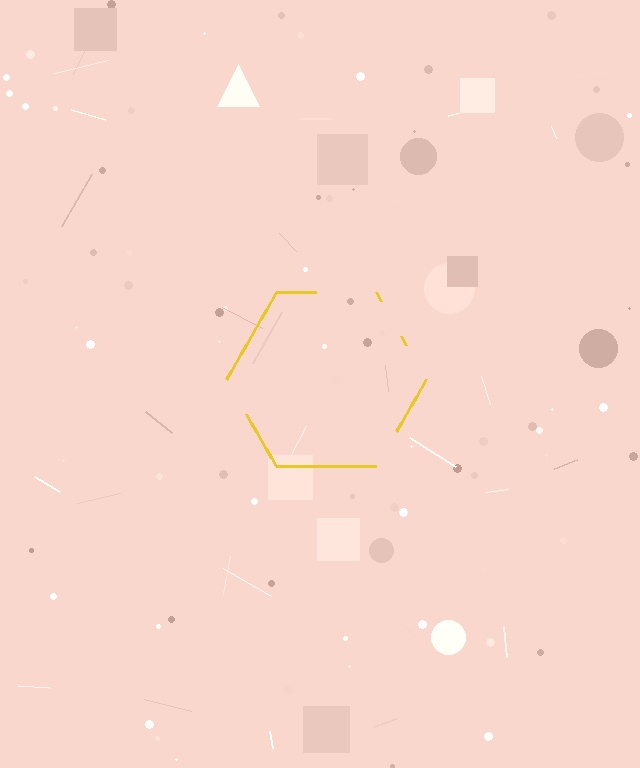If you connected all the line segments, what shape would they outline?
They would outline a hexagon.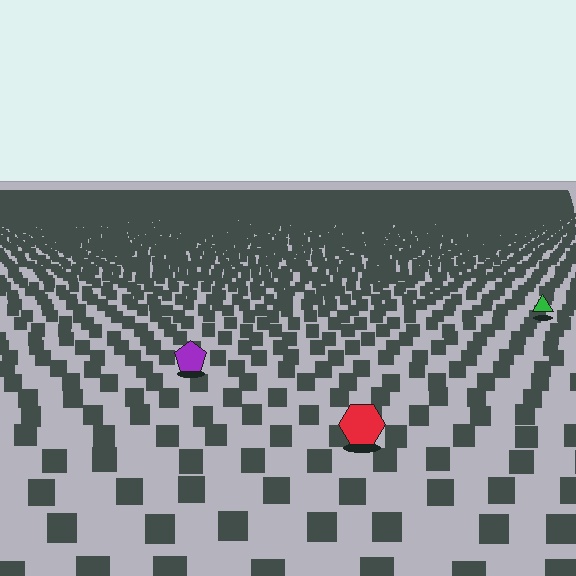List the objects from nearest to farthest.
From nearest to farthest: the red hexagon, the purple pentagon, the green triangle.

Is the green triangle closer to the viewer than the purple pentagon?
No. The purple pentagon is closer — you can tell from the texture gradient: the ground texture is coarser near it.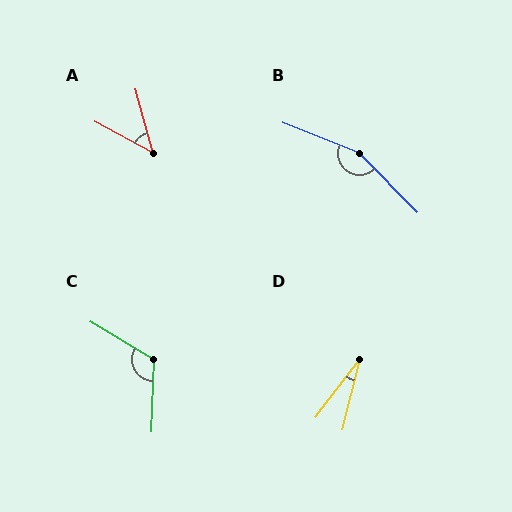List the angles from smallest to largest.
D (23°), A (47°), C (119°), B (156°).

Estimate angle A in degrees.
Approximately 47 degrees.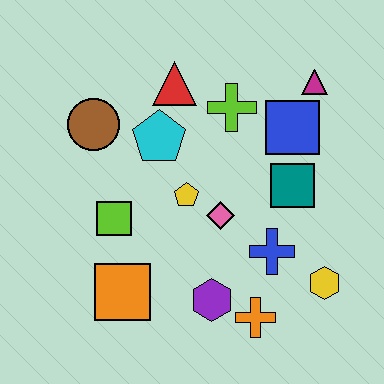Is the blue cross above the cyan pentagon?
No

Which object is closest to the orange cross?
The purple hexagon is closest to the orange cross.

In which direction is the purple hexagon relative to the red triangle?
The purple hexagon is below the red triangle.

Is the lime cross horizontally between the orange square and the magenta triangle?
Yes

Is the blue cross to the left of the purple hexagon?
No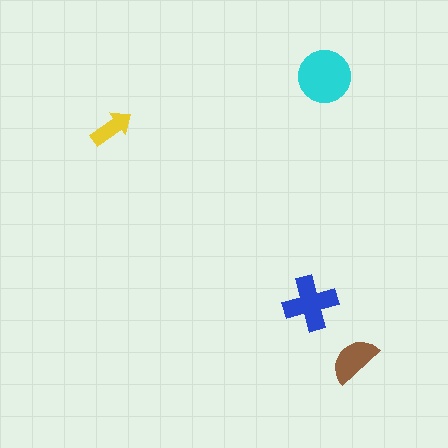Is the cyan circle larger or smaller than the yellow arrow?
Larger.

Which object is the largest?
The cyan circle.